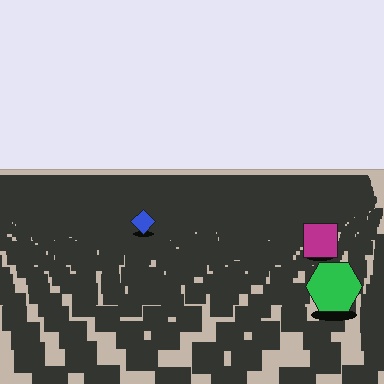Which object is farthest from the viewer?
The blue diamond is farthest from the viewer. It appears smaller and the ground texture around it is denser.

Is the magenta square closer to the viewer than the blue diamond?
Yes. The magenta square is closer — you can tell from the texture gradient: the ground texture is coarser near it.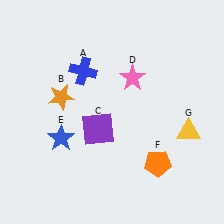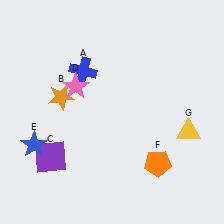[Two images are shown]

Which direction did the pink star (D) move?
The pink star (D) moved left.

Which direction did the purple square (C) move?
The purple square (C) moved left.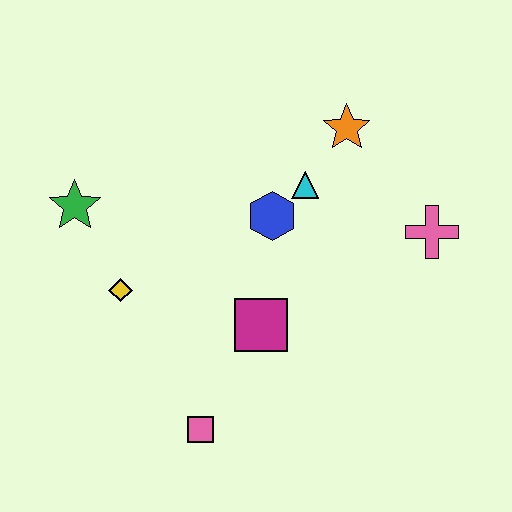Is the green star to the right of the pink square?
No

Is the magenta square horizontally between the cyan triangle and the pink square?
Yes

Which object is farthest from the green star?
The pink cross is farthest from the green star.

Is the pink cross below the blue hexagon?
Yes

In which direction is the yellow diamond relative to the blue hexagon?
The yellow diamond is to the left of the blue hexagon.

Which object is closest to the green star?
The yellow diamond is closest to the green star.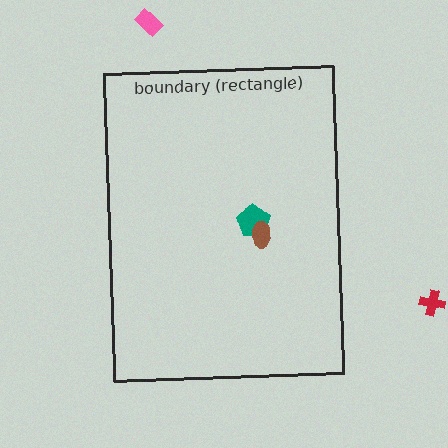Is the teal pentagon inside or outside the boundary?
Inside.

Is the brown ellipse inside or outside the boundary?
Inside.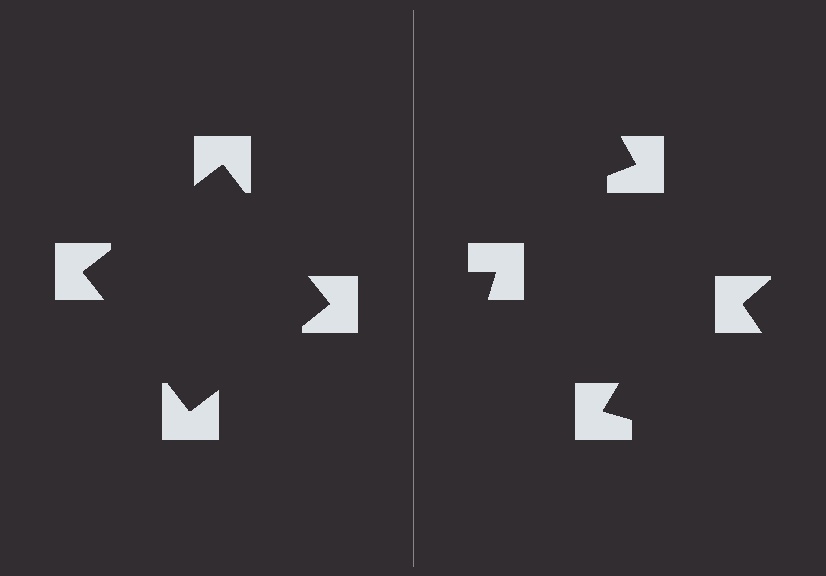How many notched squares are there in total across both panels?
8 — 4 on each side.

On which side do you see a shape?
An illusory square appears on the left side. On the right side the wedge cuts are rotated, so no coherent shape forms.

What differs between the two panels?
The notched squares are positioned identically on both sides; only the wedge orientations differ. On the left they align to a square; on the right they are misaligned.